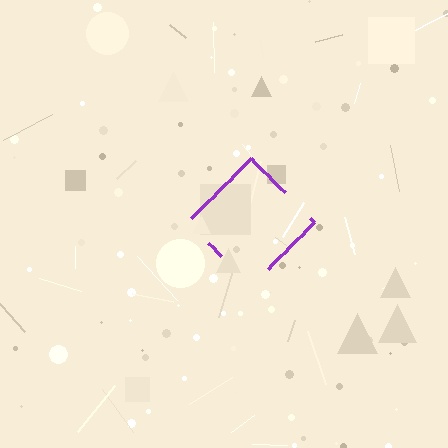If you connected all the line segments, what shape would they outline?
They would outline a diamond.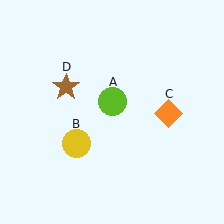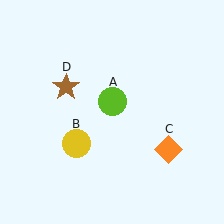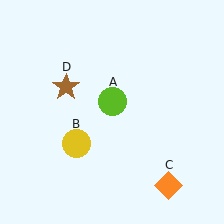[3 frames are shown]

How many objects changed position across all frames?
1 object changed position: orange diamond (object C).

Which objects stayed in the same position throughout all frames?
Lime circle (object A) and yellow circle (object B) and brown star (object D) remained stationary.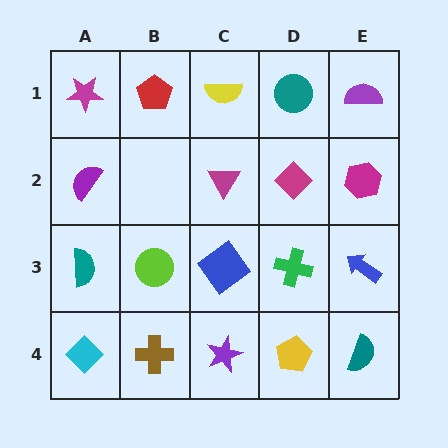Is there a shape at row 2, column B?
No, that cell is empty.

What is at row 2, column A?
A purple semicircle.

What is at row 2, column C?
A magenta triangle.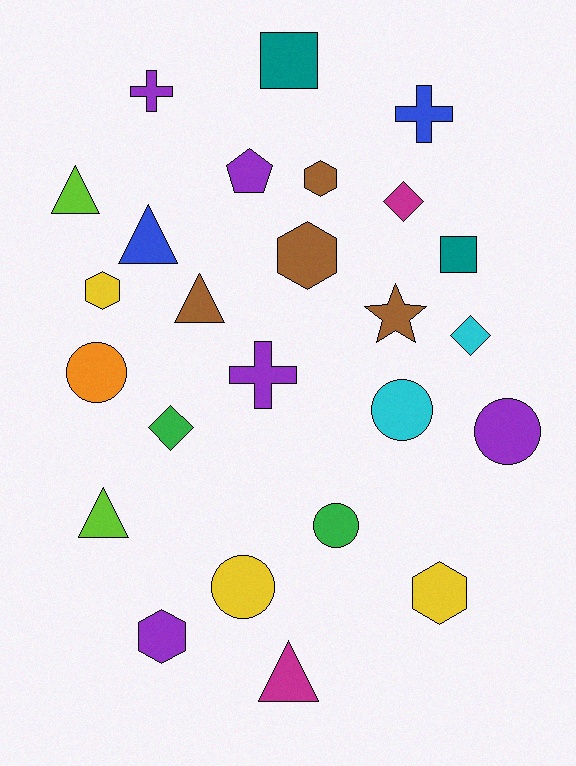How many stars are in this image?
There is 1 star.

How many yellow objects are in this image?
There are 3 yellow objects.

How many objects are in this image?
There are 25 objects.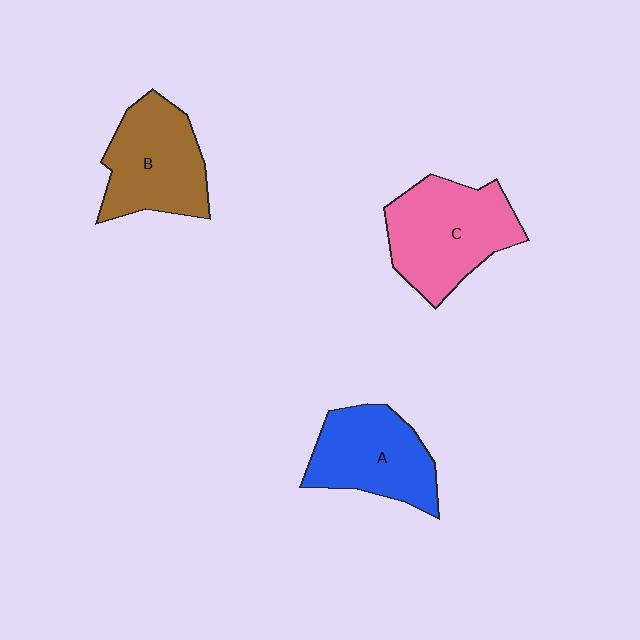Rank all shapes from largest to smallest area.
From largest to smallest: C (pink), B (brown), A (blue).